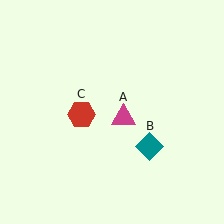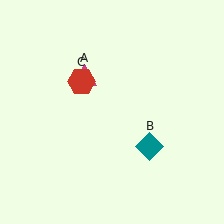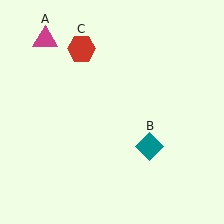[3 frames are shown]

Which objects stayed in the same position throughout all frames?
Teal diamond (object B) remained stationary.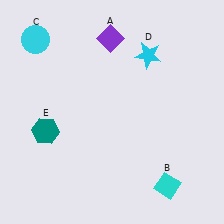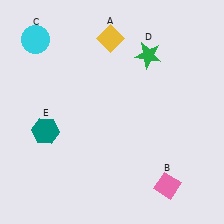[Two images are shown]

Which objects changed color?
A changed from purple to yellow. B changed from cyan to pink. D changed from cyan to green.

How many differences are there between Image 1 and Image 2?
There are 3 differences between the two images.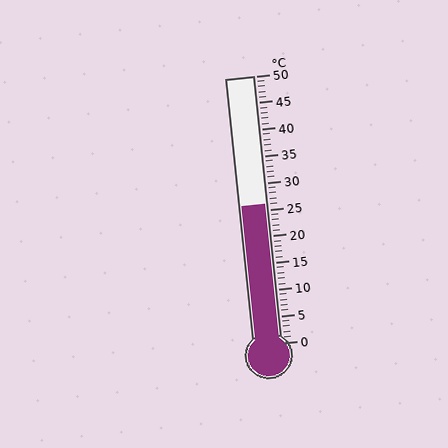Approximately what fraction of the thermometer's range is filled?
The thermometer is filled to approximately 50% of its range.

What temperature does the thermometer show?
The thermometer shows approximately 26°C.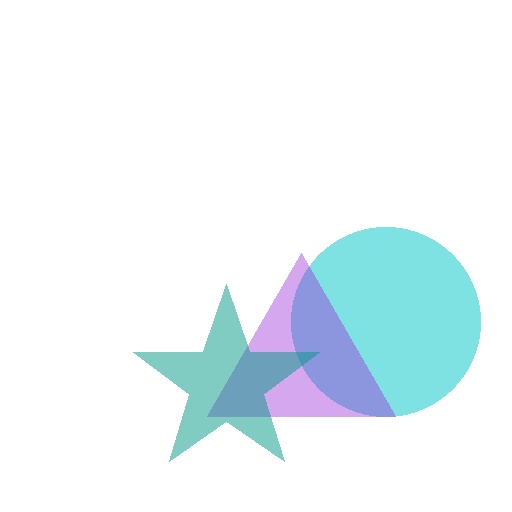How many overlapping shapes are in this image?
There are 3 overlapping shapes in the image.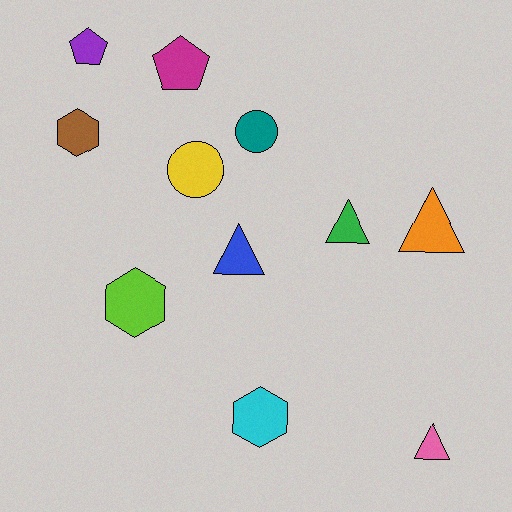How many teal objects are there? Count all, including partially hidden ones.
There is 1 teal object.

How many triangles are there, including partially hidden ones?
There are 4 triangles.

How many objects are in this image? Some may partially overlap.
There are 11 objects.